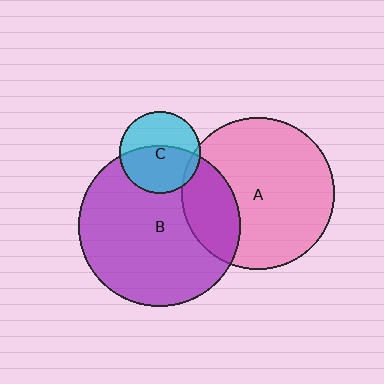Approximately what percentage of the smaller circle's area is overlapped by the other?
Approximately 55%.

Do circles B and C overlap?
Yes.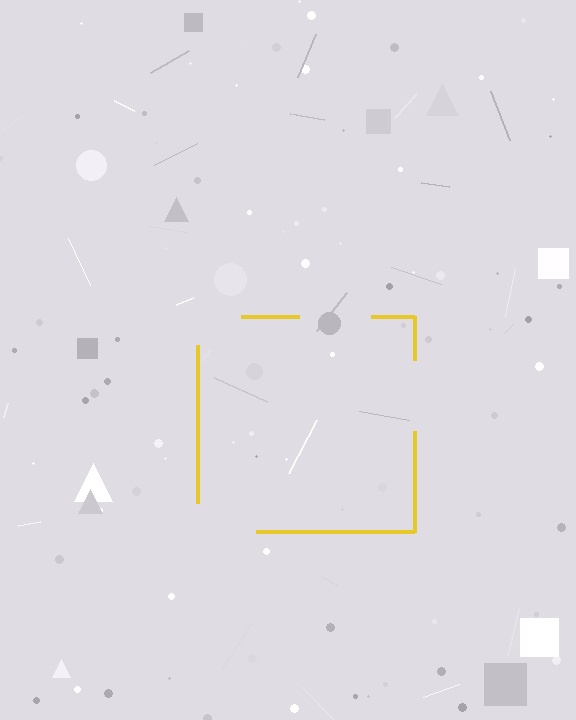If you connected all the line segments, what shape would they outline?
They would outline a square.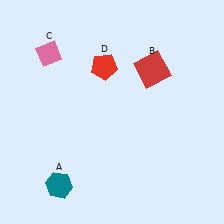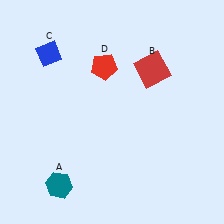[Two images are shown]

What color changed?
The diamond (C) changed from pink in Image 1 to blue in Image 2.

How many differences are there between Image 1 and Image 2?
There is 1 difference between the two images.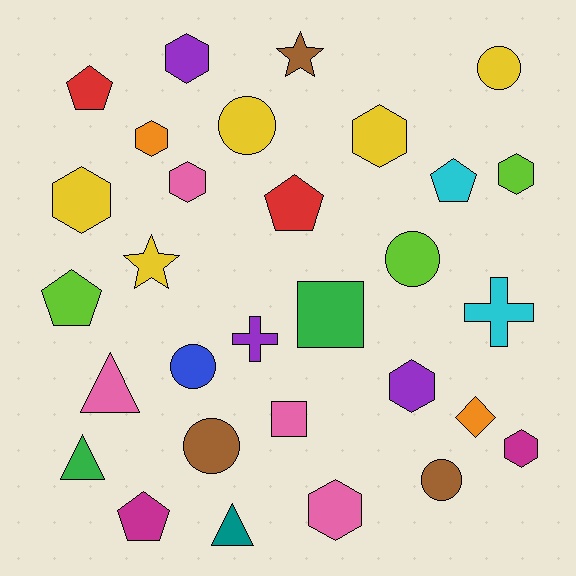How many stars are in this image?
There are 2 stars.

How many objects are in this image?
There are 30 objects.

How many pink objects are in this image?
There are 4 pink objects.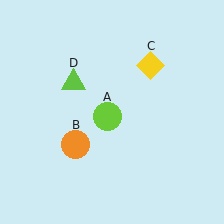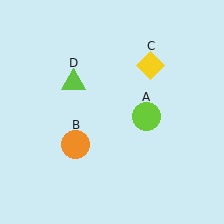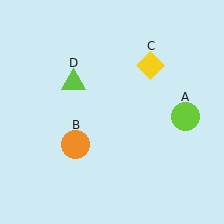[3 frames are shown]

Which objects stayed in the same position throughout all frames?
Orange circle (object B) and yellow diamond (object C) and lime triangle (object D) remained stationary.